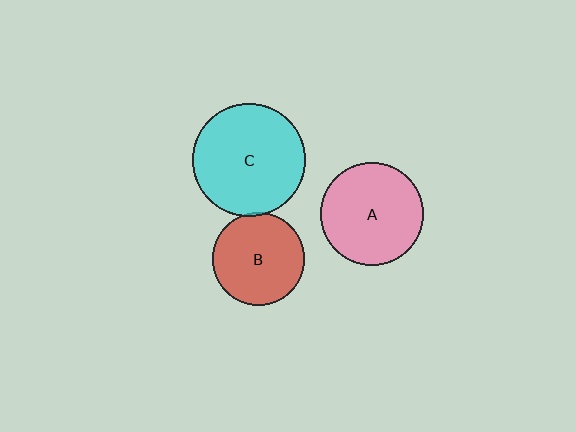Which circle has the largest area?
Circle C (cyan).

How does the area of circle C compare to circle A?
Approximately 1.2 times.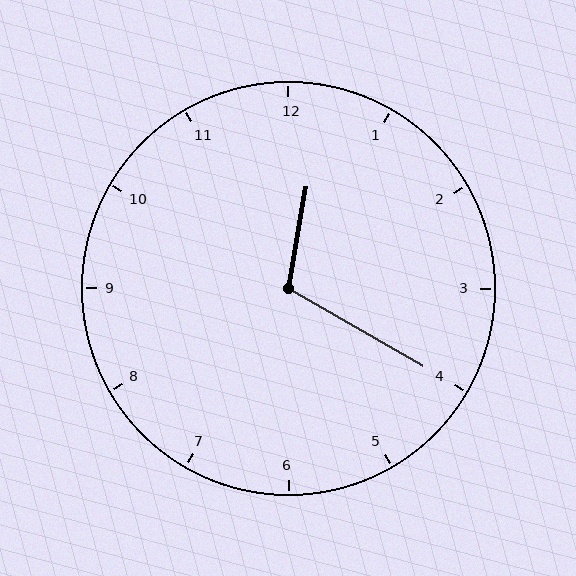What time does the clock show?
12:20.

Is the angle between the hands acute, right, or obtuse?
It is obtuse.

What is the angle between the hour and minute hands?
Approximately 110 degrees.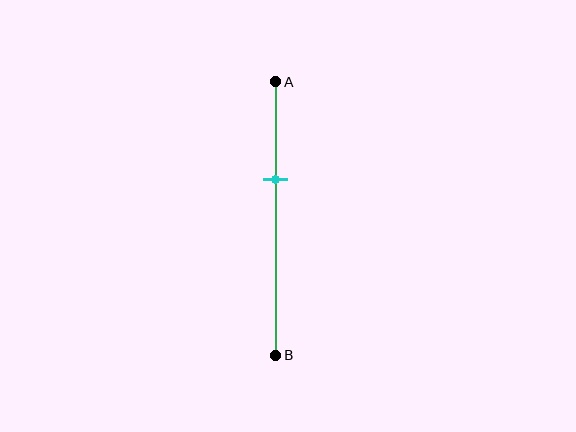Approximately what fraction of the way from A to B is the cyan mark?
The cyan mark is approximately 35% of the way from A to B.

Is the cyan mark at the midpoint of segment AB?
No, the mark is at about 35% from A, not at the 50% midpoint.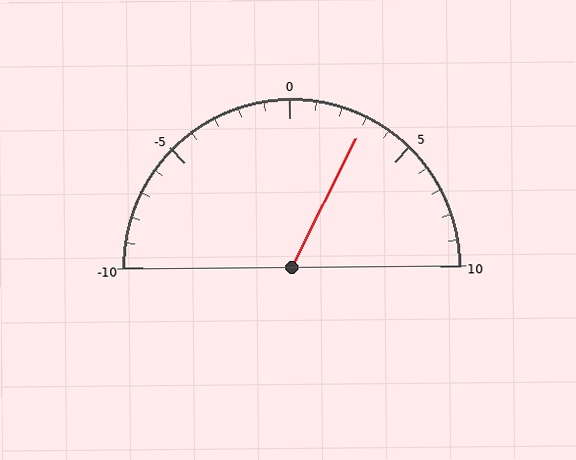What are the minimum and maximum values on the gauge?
The gauge ranges from -10 to 10.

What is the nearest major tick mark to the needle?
The nearest major tick mark is 5.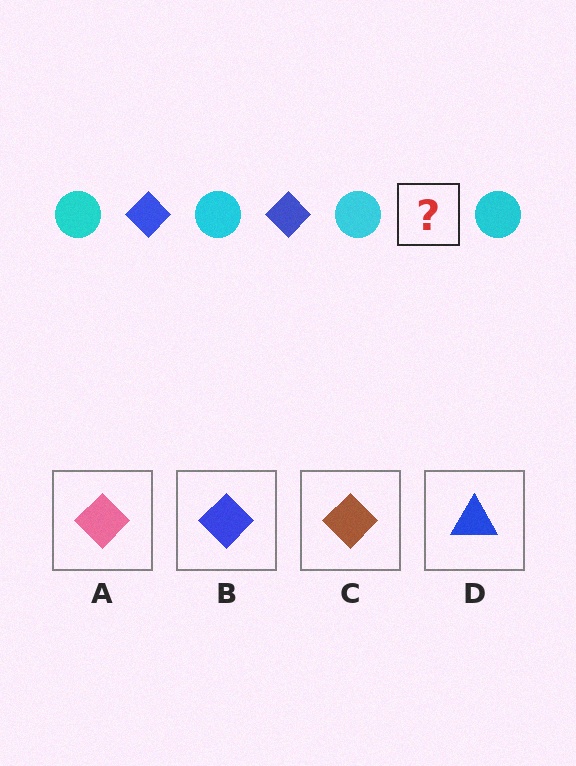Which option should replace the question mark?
Option B.